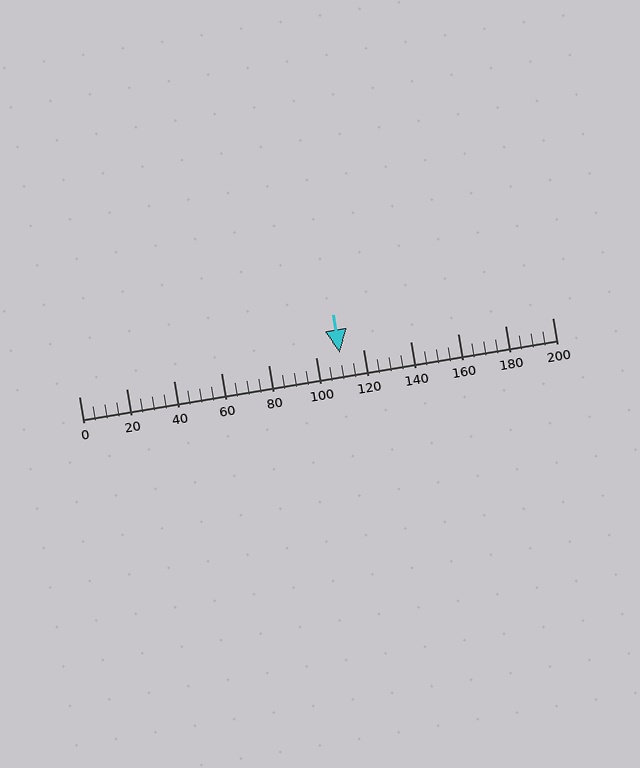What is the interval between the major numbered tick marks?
The major tick marks are spaced 20 units apart.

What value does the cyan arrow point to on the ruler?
The cyan arrow points to approximately 110.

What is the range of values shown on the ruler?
The ruler shows values from 0 to 200.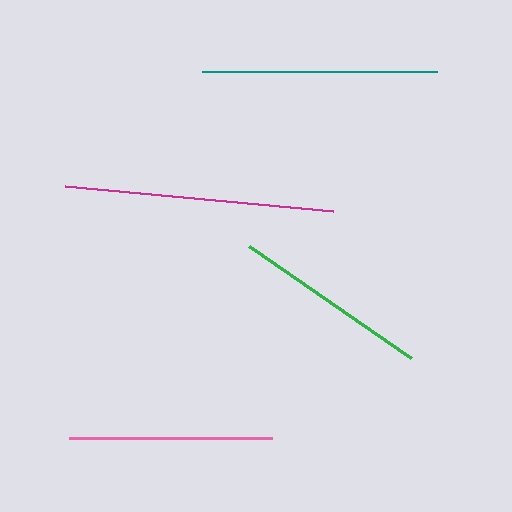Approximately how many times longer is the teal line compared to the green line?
The teal line is approximately 1.2 times the length of the green line.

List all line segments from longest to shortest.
From longest to shortest: magenta, teal, pink, green.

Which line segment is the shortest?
The green line is the shortest at approximately 197 pixels.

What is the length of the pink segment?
The pink segment is approximately 203 pixels long.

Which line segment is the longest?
The magenta line is the longest at approximately 269 pixels.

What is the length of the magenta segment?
The magenta segment is approximately 269 pixels long.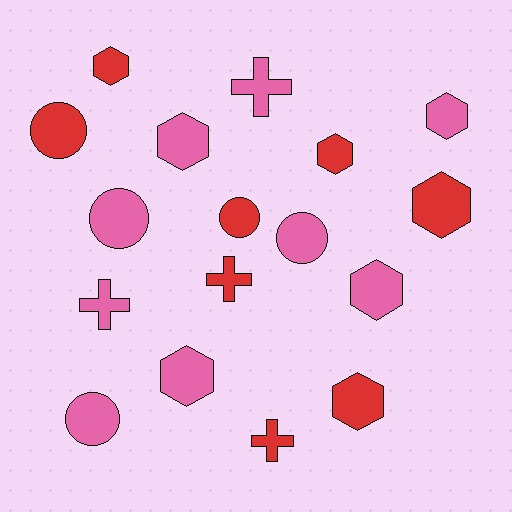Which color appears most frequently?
Pink, with 9 objects.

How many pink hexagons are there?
There are 4 pink hexagons.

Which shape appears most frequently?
Hexagon, with 8 objects.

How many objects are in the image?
There are 17 objects.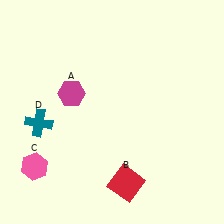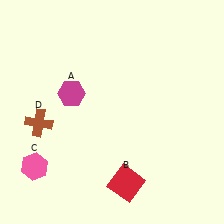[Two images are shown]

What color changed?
The cross (D) changed from teal in Image 1 to brown in Image 2.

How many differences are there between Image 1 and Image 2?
There is 1 difference between the two images.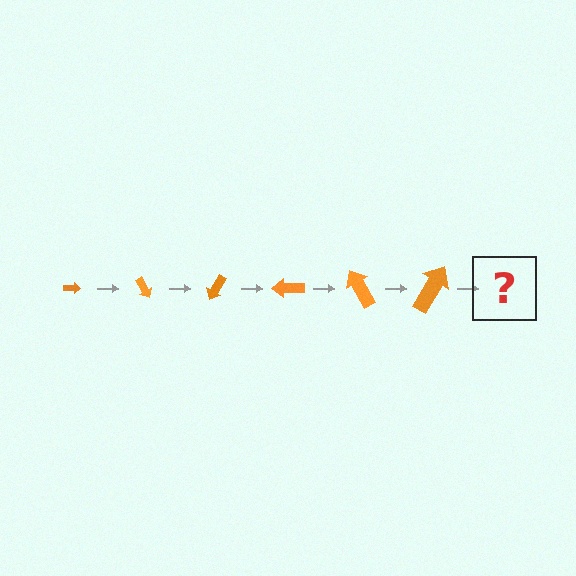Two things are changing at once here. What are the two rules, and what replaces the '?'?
The two rules are that the arrow grows larger each step and it rotates 60 degrees each step. The '?' should be an arrow, larger than the previous one and rotated 360 degrees from the start.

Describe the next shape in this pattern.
It should be an arrow, larger than the previous one and rotated 360 degrees from the start.